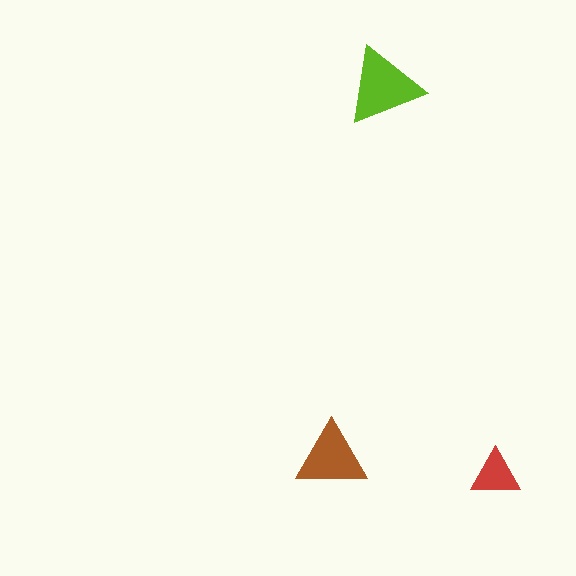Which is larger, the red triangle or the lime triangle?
The lime one.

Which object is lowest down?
The red triangle is bottommost.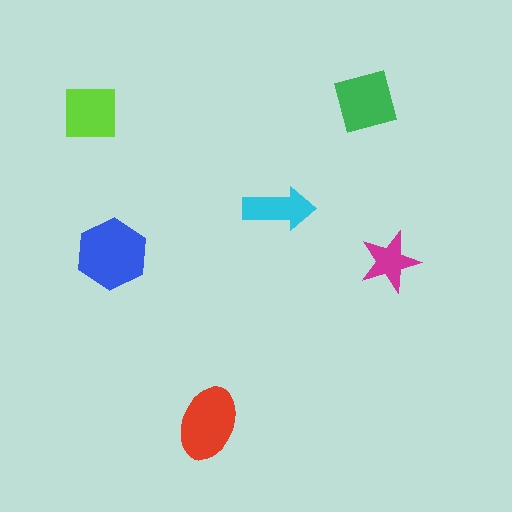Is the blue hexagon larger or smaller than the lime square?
Larger.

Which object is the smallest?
The magenta star.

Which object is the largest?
The blue hexagon.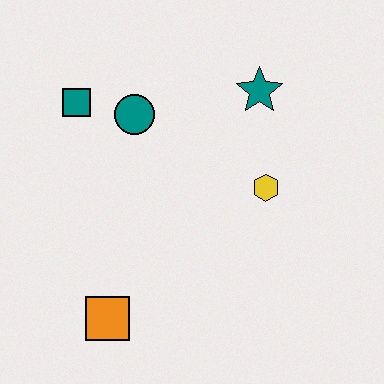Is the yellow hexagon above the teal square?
No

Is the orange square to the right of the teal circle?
No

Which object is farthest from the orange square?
The teal star is farthest from the orange square.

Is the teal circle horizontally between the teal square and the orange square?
No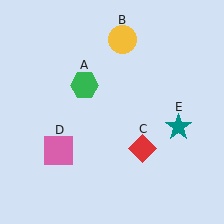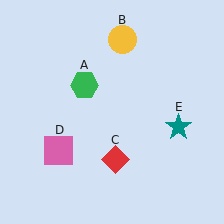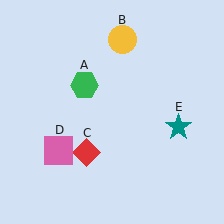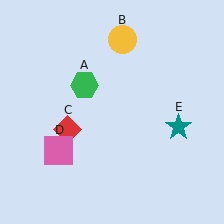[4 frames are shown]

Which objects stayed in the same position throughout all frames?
Green hexagon (object A) and yellow circle (object B) and pink square (object D) and teal star (object E) remained stationary.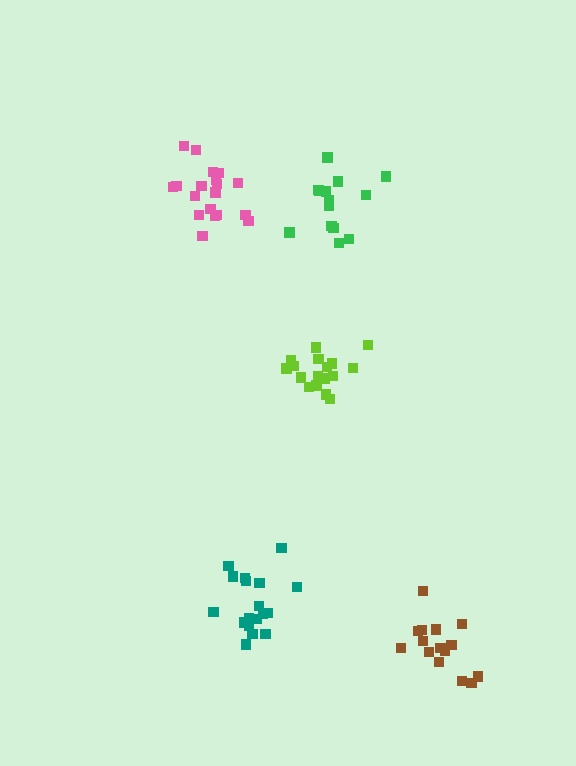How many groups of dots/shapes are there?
There are 5 groups.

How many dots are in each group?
Group 1: 15 dots, Group 2: 19 dots, Group 3: 18 dots, Group 4: 14 dots, Group 5: 19 dots (85 total).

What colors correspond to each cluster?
The clusters are colored: brown, teal, lime, green, pink.